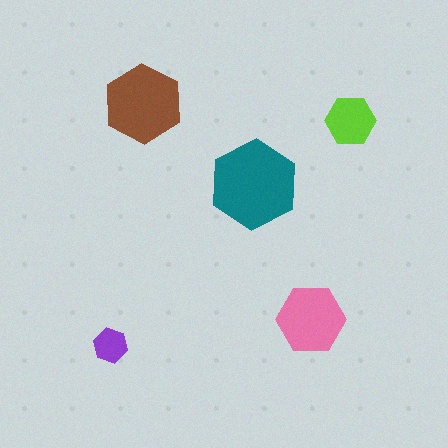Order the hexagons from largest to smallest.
the teal one, the brown one, the pink one, the lime one, the purple one.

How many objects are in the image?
There are 5 objects in the image.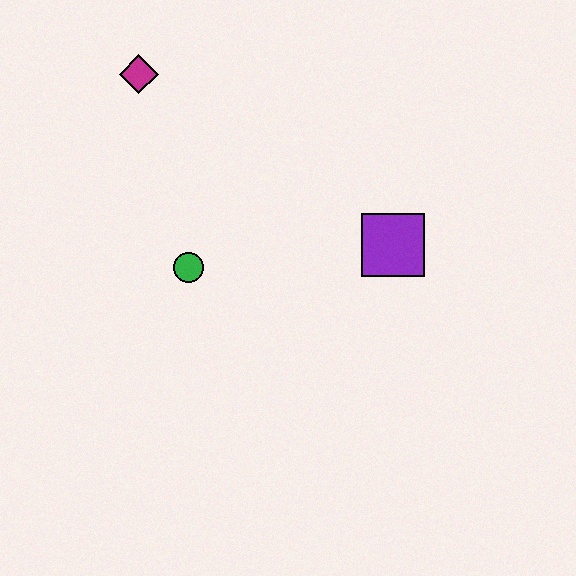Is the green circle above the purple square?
No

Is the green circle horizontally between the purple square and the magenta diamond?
Yes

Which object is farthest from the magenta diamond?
The purple square is farthest from the magenta diamond.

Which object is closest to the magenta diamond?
The green circle is closest to the magenta diamond.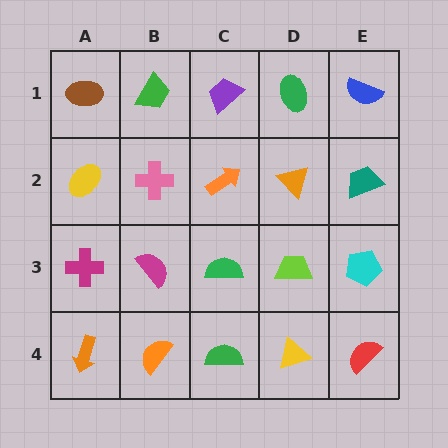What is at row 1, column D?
A green ellipse.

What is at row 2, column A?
A yellow ellipse.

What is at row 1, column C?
A purple trapezoid.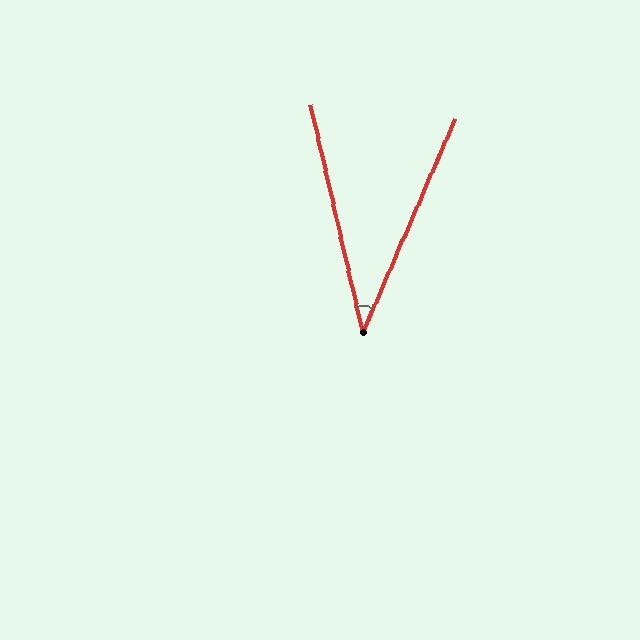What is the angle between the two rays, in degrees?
Approximately 36 degrees.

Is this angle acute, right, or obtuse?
It is acute.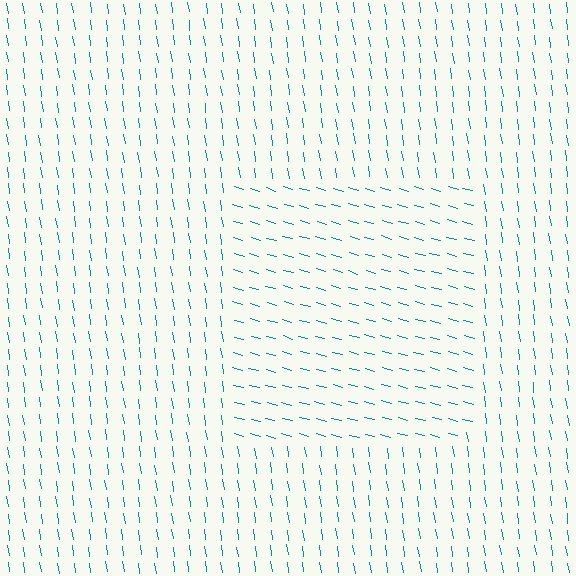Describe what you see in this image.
The image is filled with small teal line segments. A rectangle region in the image has lines oriented differently from the surrounding lines, creating a visible texture boundary.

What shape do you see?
I see a rectangle.